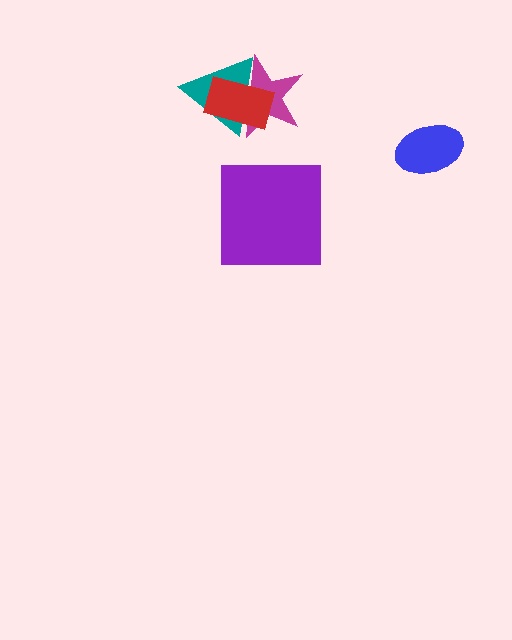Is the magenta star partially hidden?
Yes, it is partially covered by another shape.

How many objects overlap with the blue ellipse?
0 objects overlap with the blue ellipse.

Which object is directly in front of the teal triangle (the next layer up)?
The magenta star is directly in front of the teal triangle.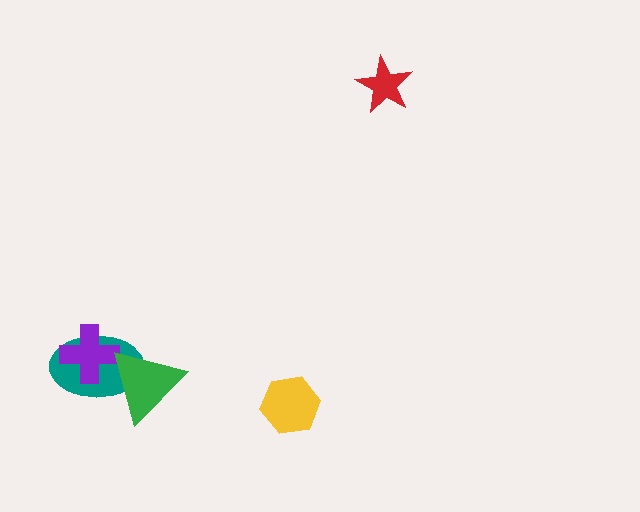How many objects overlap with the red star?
0 objects overlap with the red star.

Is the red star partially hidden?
No, no other shape covers it.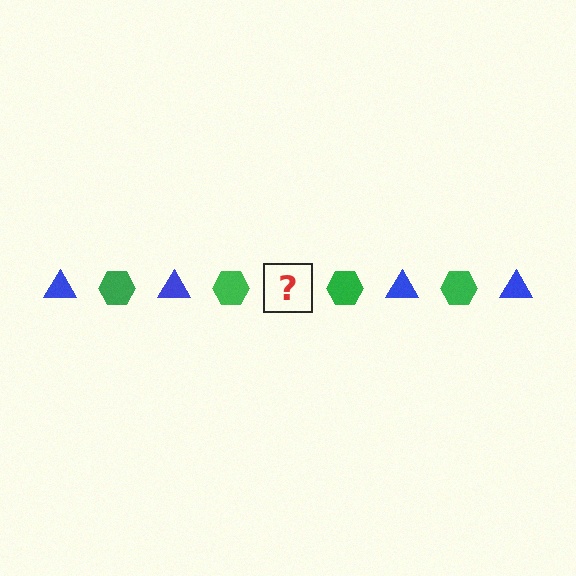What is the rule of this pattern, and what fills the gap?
The rule is that the pattern alternates between blue triangle and green hexagon. The gap should be filled with a blue triangle.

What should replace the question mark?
The question mark should be replaced with a blue triangle.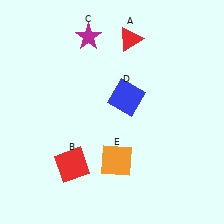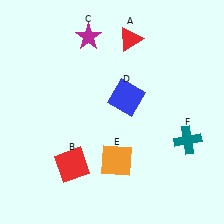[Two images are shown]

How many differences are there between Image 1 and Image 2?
There is 1 difference between the two images.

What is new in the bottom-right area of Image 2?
A teal cross (F) was added in the bottom-right area of Image 2.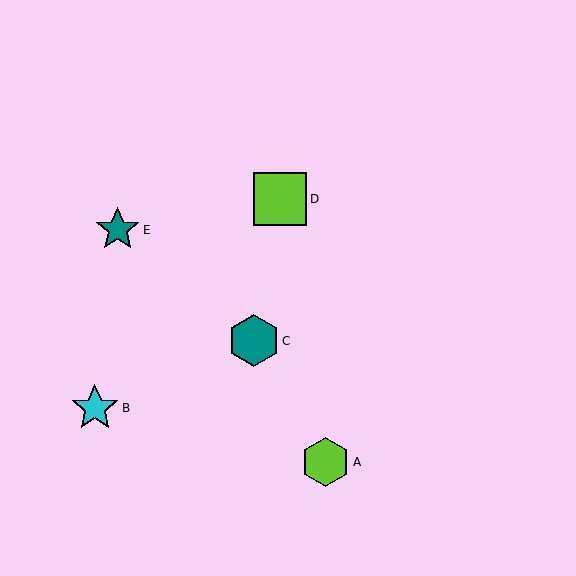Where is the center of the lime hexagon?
The center of the lime hexagon is at (326, 462).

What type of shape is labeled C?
Shape C is a teal hexagon.